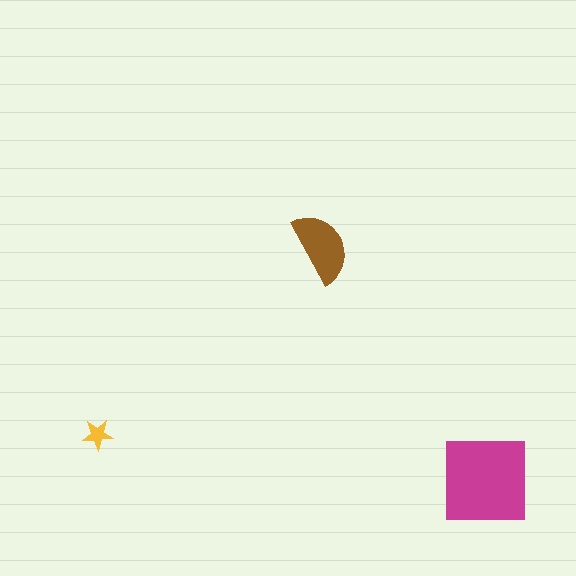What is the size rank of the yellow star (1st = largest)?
3rd.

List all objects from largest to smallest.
The magenta square, the brown semicircle, the yellow star.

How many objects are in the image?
There are 3 objects in the image.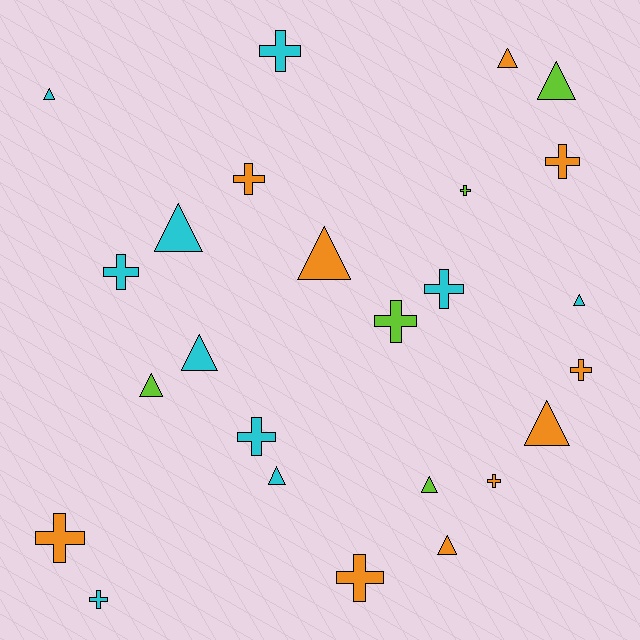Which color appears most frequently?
Orange, with 10 objects.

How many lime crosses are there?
There are 2 lime crosses.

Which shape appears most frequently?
Cross, with 13 objects.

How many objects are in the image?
There are 25 objects.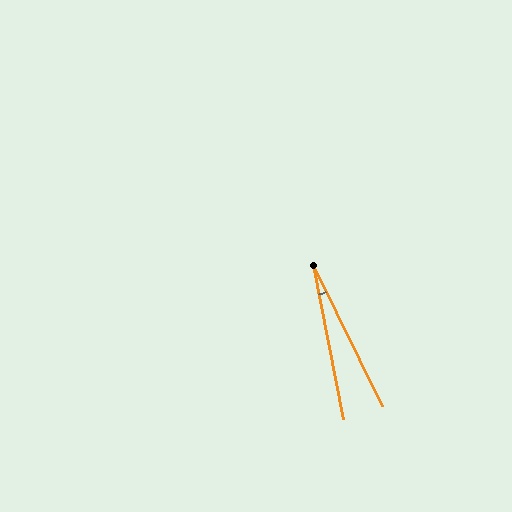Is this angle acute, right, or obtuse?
It is acute.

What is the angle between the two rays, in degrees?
Approximately 15 degrees.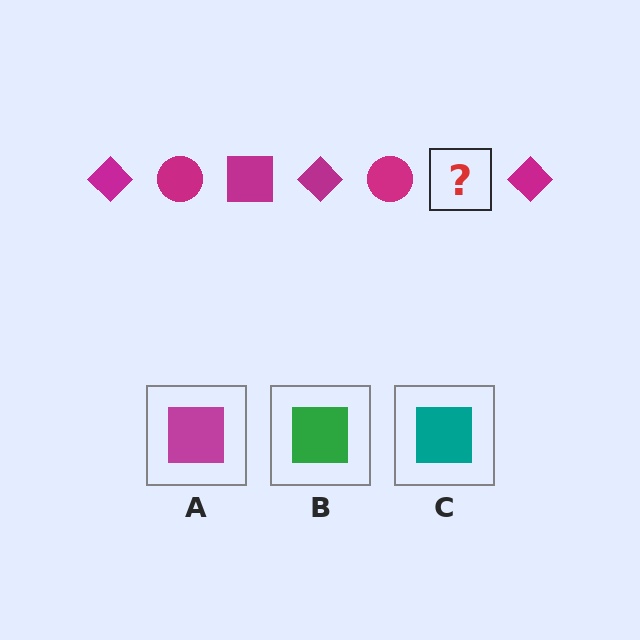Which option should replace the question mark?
Option A.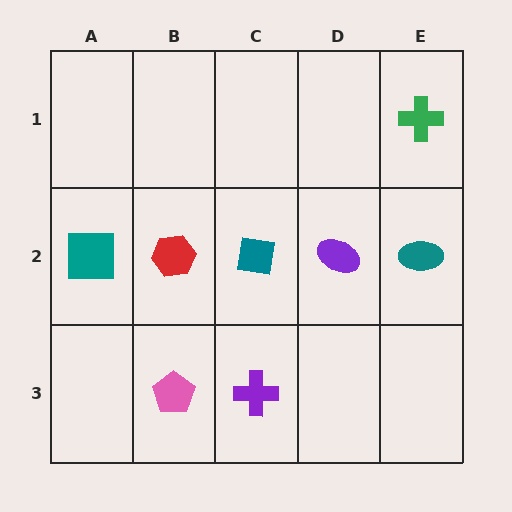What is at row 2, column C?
A teal square.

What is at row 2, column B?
A red hexagon.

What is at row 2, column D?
A purple ellipse.